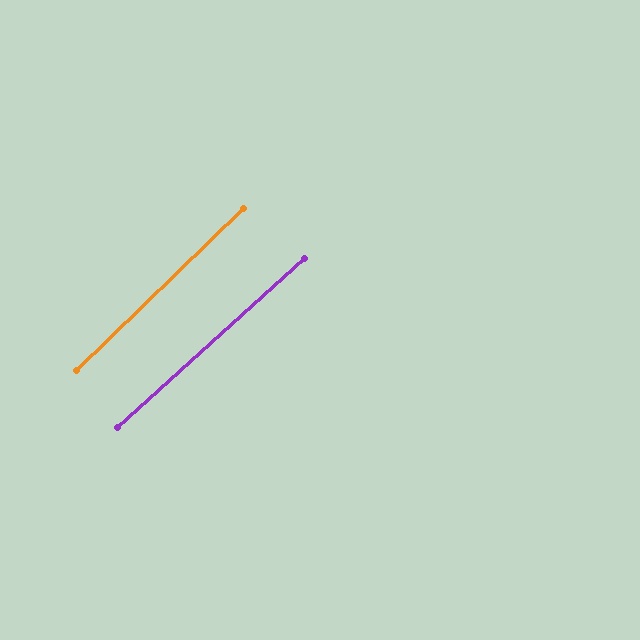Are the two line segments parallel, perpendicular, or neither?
Parallel — their directions differ by only 2.0°.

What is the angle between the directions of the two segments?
Approximately 2 degrees.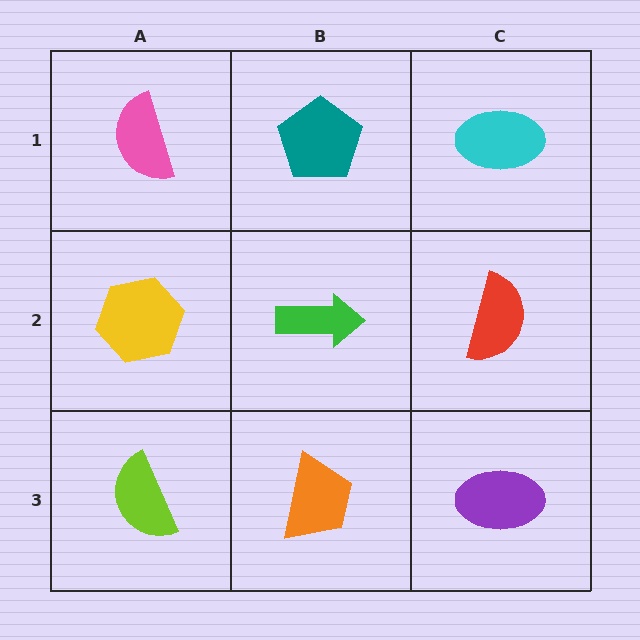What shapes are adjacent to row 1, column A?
A yellow hexagon (row 2, column A), a teal pentagon (row 1, column B).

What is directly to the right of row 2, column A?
A green arrow.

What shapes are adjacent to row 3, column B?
A green arrow (row 2, column B), a lime semicircle (row 3, column A), a purple ellipse (row 3, column C).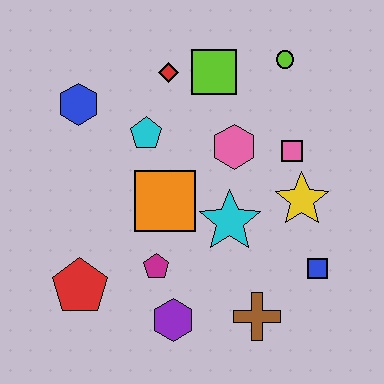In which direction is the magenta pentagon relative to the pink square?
The magenta pentagon is to the left of the pink square.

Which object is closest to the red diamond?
The lime square is closest to the red diamond.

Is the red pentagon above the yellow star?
No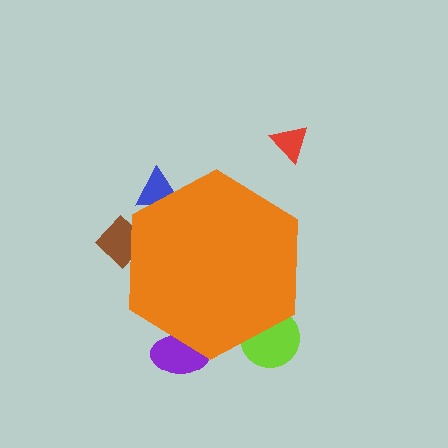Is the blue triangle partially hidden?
Yes, the blue triangle is partially hidden behind the orange hexagon.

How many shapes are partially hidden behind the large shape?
4 shapes are partially hidden.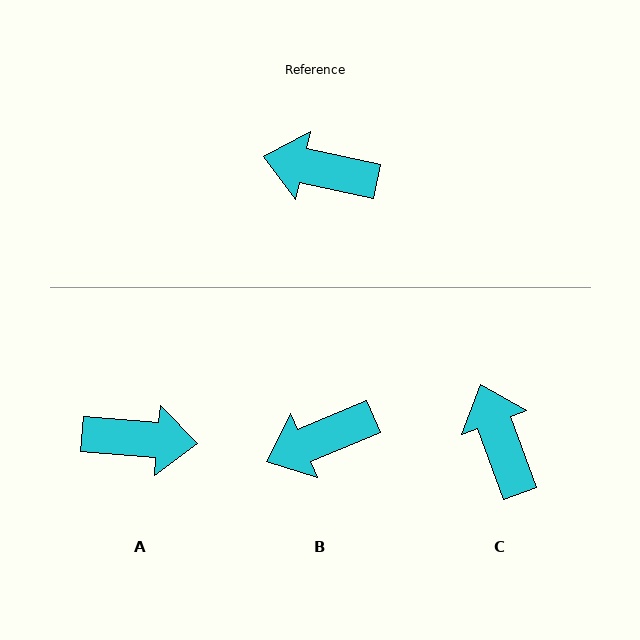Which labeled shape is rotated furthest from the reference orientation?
A, about 173 degrees away.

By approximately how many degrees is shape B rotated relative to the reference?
Approximately 35 degrees counter-clockwise.